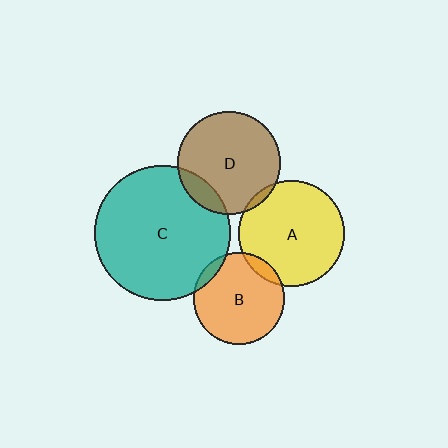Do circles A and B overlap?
Yes.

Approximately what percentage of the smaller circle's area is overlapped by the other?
Approximately 10%.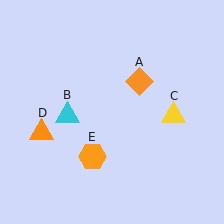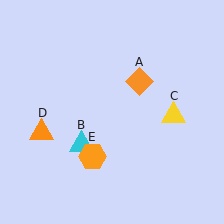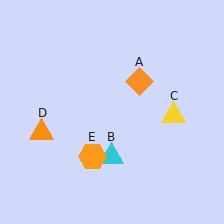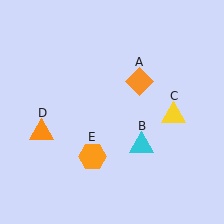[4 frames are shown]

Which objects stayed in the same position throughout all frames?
Orange diamond (object A) and yellow triangle (object C) and orange triangle (object D) and orange hexagon (object E) remained stationary.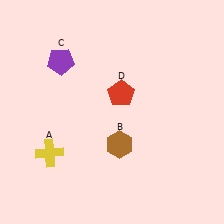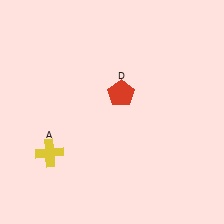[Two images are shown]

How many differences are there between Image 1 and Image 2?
There are 2 differences between the two images.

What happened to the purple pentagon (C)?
The purple pentagon (C) was removed in Image 2. It was in the top-left area of Image 1.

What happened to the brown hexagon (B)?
The brown hexagon (B) was removed in Image 2. It was in the bottom-right area of Image 1.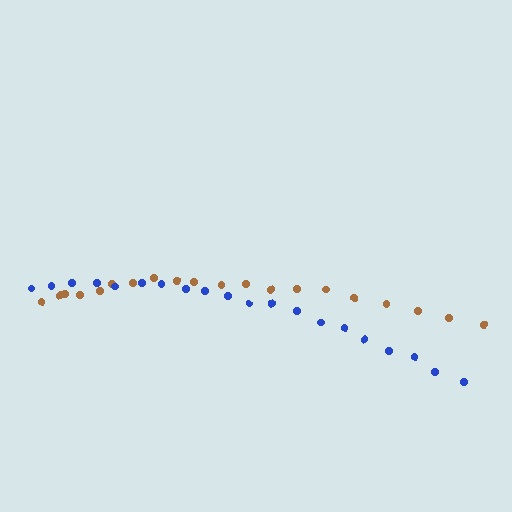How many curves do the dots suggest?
There are 2 distinct paths.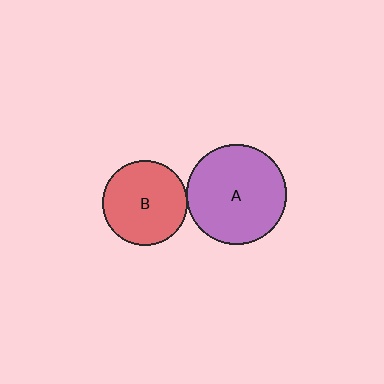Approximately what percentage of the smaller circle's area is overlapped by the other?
Approximately 5%.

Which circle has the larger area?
Circle A (purple).